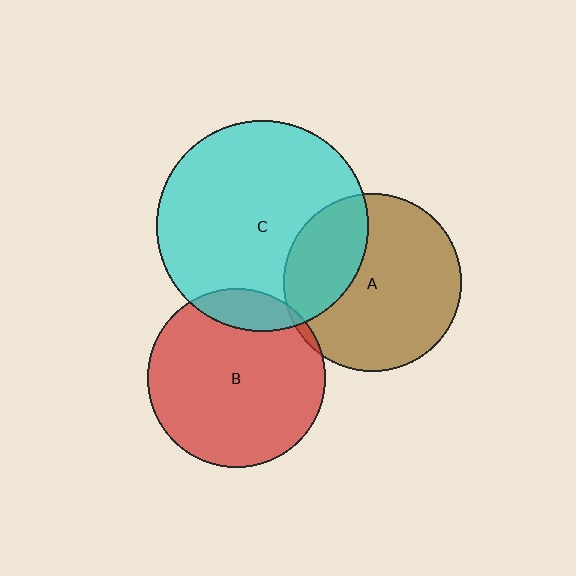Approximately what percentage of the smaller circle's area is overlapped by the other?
Approximately 5%.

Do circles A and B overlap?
Yes.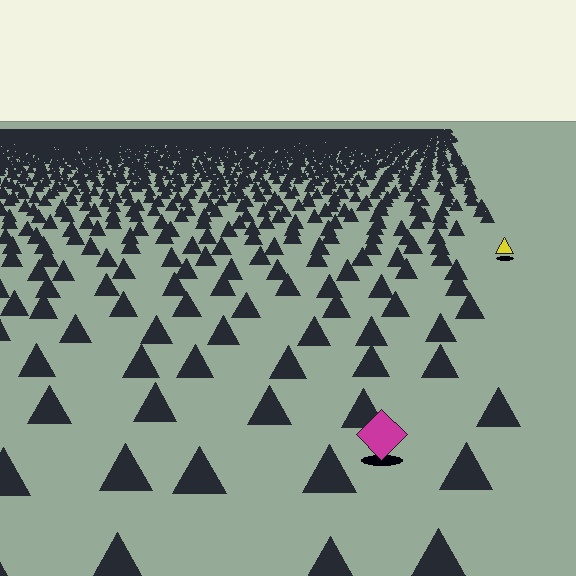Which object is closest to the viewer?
The magenta diamond is closest. The texture marks near it are larger and more spread out.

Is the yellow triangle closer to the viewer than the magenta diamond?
No. The magenta diamond is closer — you can tell from the texture gradient: the ground texture is coarser near it.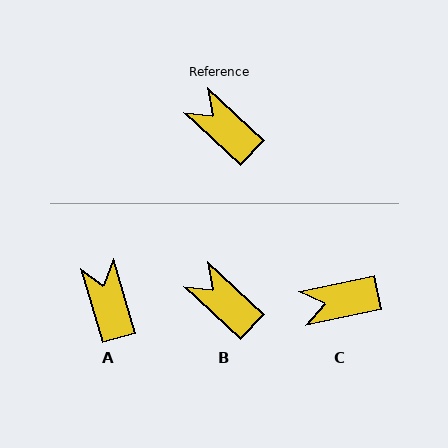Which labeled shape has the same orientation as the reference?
B.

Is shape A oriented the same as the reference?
No, it is off by about 31 degrees.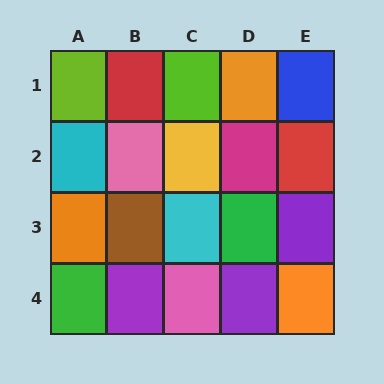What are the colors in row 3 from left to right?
Orange, brown, cyan, green, purple.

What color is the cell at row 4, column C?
Pink.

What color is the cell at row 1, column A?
Lime.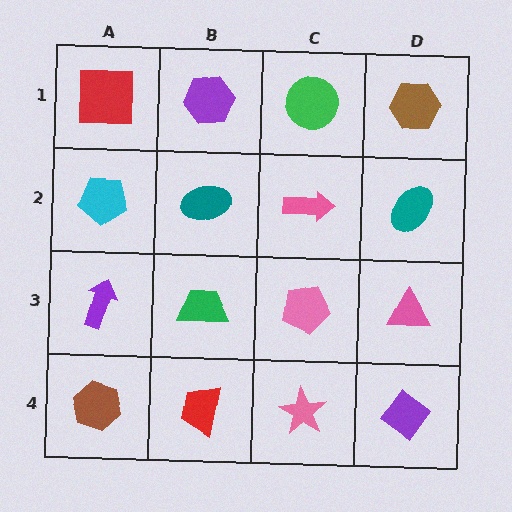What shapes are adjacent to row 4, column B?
A green trapezoid (row 3, column B), a brown hexagon (row 4, column A), a pink star (row 4, column C).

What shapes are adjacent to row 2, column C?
A green circle (row 1, column C), a pink pentagon (row 3, column C), a teal ellipse (row 2, column B), a teal ellipse (row 2, column D).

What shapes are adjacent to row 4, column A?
A purple arrow (row 3, column A), a red trapezoid (row 4, column B).